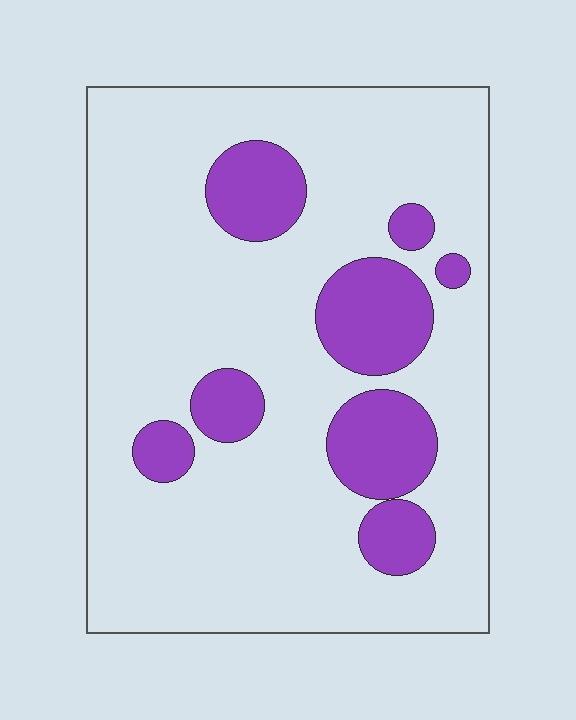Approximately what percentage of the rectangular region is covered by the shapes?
Approximately 20%.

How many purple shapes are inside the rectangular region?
8.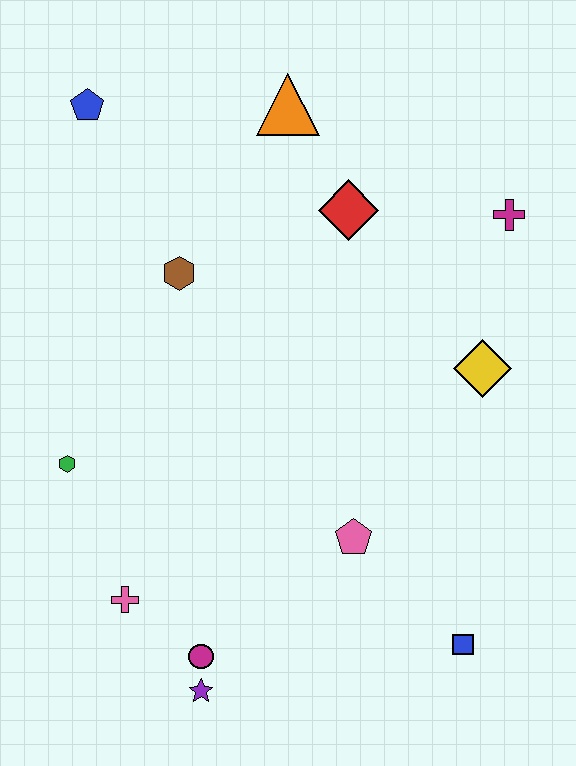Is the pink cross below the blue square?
No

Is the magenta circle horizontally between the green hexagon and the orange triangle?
Yes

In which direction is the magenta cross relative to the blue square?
The magenta cross is above the blue square.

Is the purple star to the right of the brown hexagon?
Yes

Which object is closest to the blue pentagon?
The brown hexagon is closest to the blue pentagon.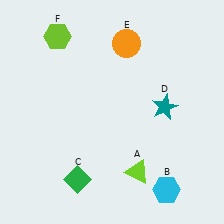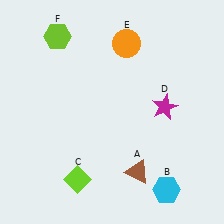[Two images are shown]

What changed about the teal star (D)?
In Image 1, D is teal. In Image 2, it changed to magenta.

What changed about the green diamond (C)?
In Image 1, C is green. In Image 2, it changed to lime.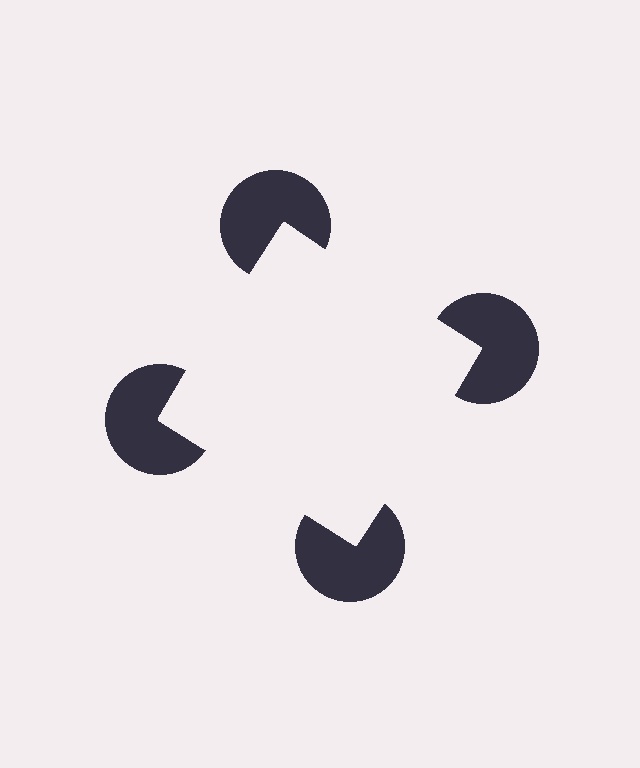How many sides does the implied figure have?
4 sides.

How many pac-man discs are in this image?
There are 4 — one at each vertex of the illusory square.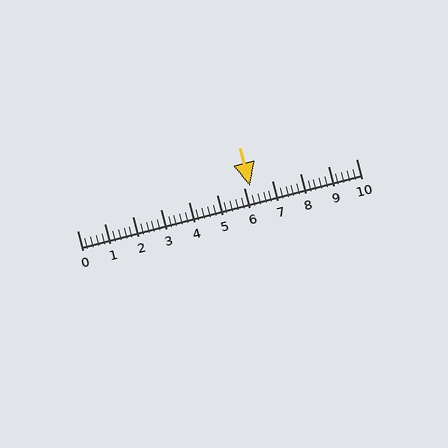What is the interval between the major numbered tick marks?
The major tick marks are spaced 1 units apart.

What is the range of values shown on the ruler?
The ruler shows values from 0 to 10.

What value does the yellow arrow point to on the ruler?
The yellow arrow points to approximately 6.2.